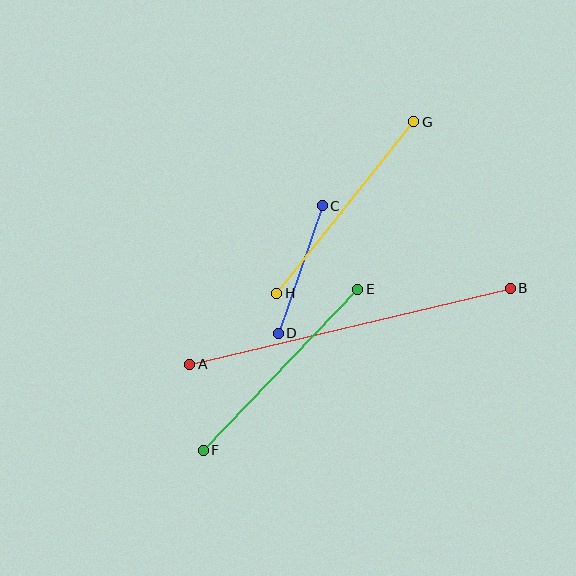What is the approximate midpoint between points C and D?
The midpoint is at approximately (300, 269) pixels.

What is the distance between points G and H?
The distance is approximately 220 pixels.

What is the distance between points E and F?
The distance is approximately 223 pixels.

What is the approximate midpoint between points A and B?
The midpoint is at approximately (350, 326) pixels.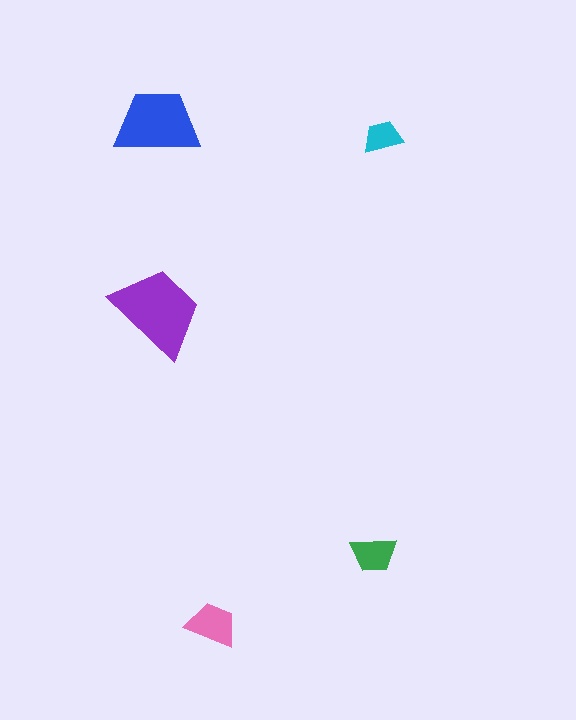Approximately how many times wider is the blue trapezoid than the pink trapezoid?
About 1.5 times wider.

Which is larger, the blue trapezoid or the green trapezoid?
The blue one.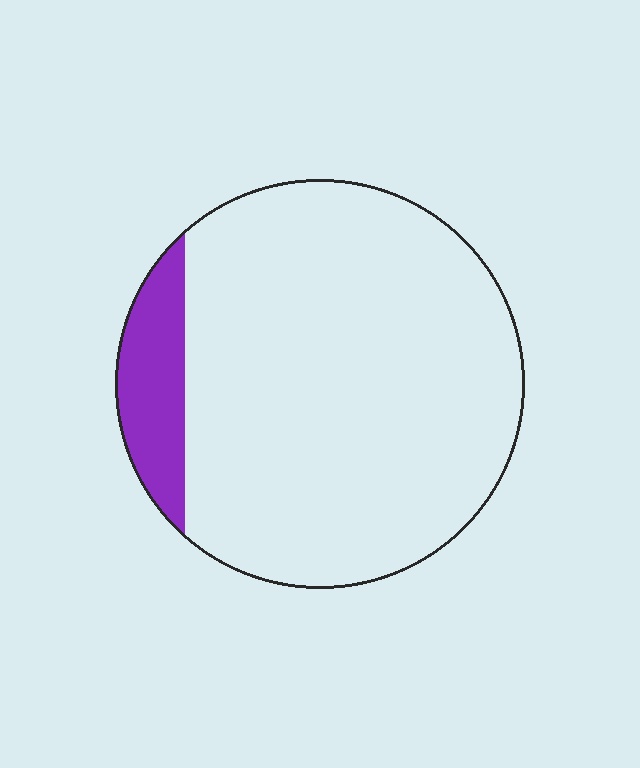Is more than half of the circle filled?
No.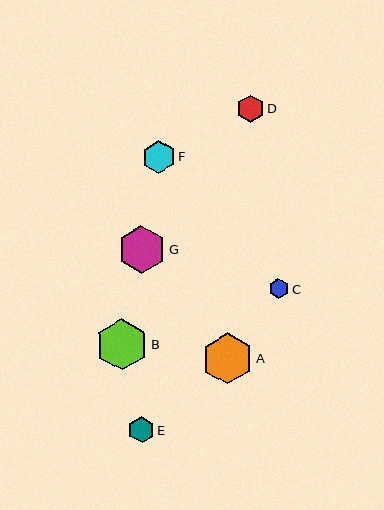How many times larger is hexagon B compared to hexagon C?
Hexagon B is approximately 2.6 times the size of hexagon C.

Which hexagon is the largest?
Hexagon B is the largest with a size of approximately 52 pixels.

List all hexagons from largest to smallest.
From largest to smallest: B, A, G, F, D, E, C.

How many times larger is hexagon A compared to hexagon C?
Hexagon A is approximately 2.5 times the size of hexagon C.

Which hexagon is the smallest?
Hexagon C is the smallest with a size of approximately 20 pixels.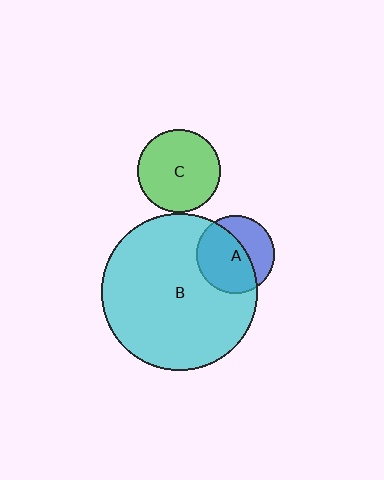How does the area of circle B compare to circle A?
Approximately 4.0 times.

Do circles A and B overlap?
Yes.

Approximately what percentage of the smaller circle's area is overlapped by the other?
Approximately 65%.